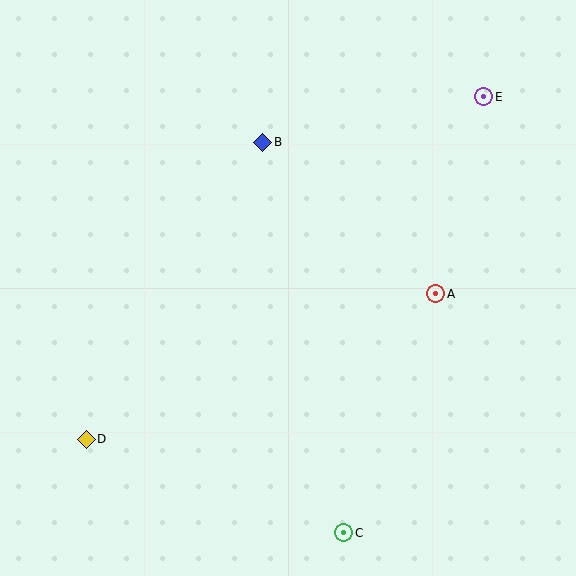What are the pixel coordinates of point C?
Point C is at (344, 533).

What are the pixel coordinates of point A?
Point A is at (436, 294).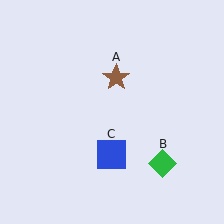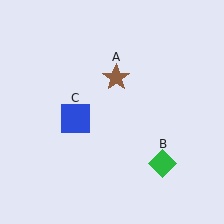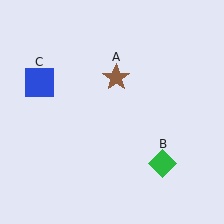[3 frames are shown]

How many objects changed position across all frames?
1 object changed position: blue square (object C).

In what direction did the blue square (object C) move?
The blue square (object C) moved up and to the left.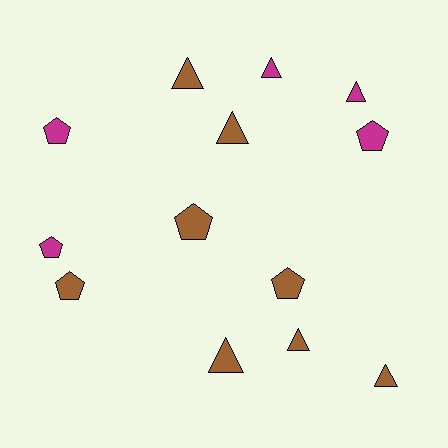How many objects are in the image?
There are 13 objects.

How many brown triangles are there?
There are 5 brown triangles.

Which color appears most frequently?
Brown, with 8 objects.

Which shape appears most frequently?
Triangle, with 7 objects.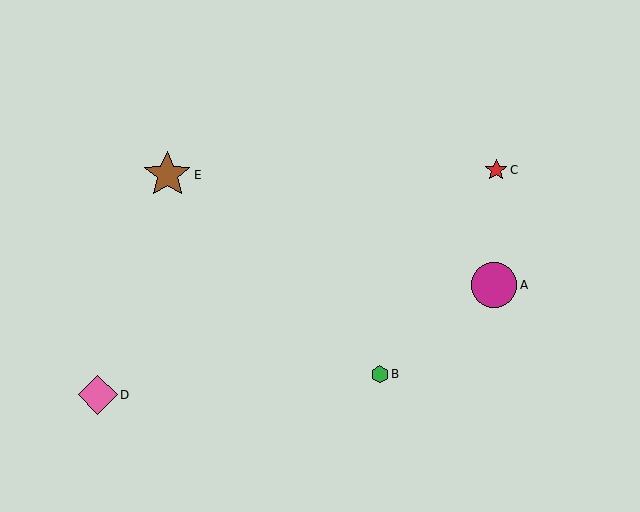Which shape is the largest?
The brown star (labeled E) is the largest.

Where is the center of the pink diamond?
The center of the pink diamond is at (98, 395).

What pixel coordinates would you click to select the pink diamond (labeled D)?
Click at (98, 395) to select the pink diamond D.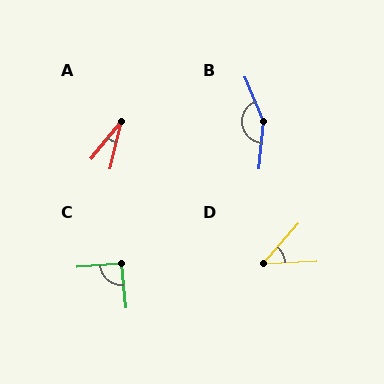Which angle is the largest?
B, at approximately 152 degrees.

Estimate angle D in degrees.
Approximately 46 degrees.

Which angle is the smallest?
A, at approximately 26 degrees.